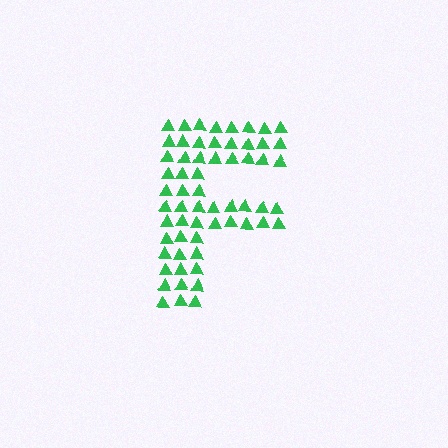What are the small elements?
The small elements are triangles.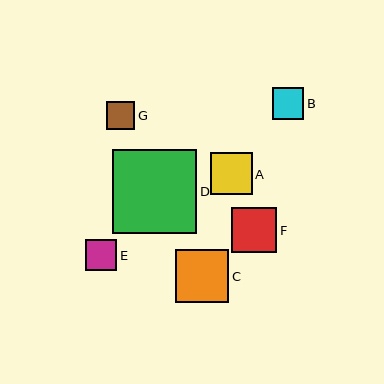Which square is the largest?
Square D is the largest with a size of approximately 84 pixels.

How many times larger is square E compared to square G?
Square E is approximately 1.1 times the size of square G.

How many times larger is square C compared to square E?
Square C is approximately 1.7 times the size of square E.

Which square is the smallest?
Square G is the smallest with a size of approximately 28 pixels.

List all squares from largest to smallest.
From largest to smallest: D, C, F, A, B, E, G.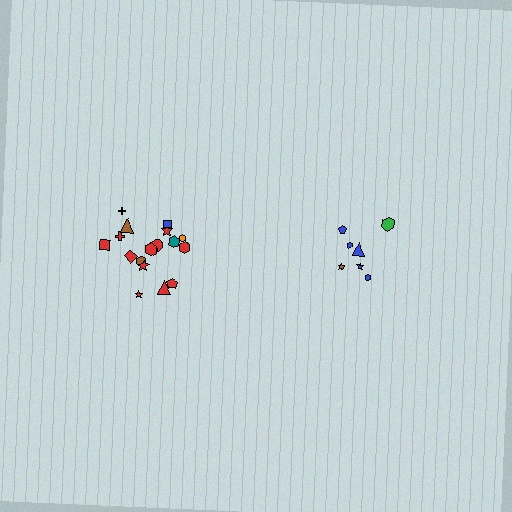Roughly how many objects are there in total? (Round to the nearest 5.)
Roughly 25 objects in total.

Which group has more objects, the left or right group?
The left group.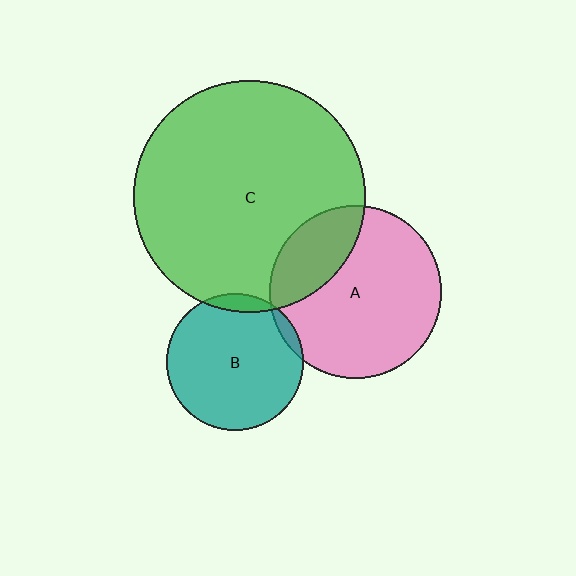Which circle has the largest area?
Circle C (green).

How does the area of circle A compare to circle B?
Approximately 1.6 times.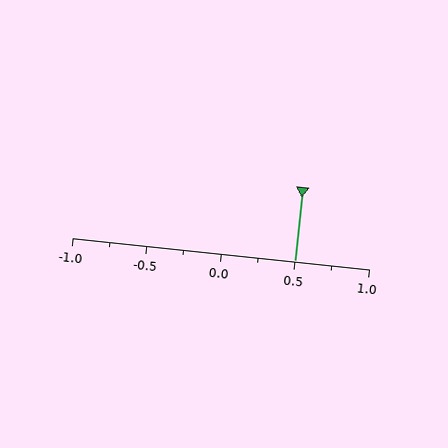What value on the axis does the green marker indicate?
The marker indicates approximately 0.5.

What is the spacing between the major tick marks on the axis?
The major ticks are spaced 0.5 apart.